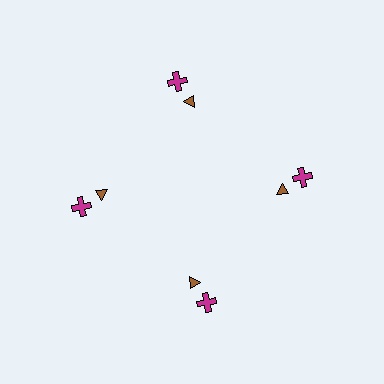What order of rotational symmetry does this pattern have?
This pattern has 4-fold rotational symmetry.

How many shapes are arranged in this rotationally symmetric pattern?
There are 8 shapes, arranged in 4 groups of 2.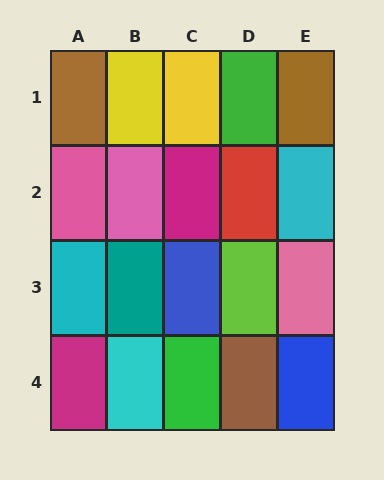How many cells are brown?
3 cells are brown.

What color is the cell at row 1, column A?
Brown.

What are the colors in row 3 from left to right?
Cyan, teal, blue, lime, pink.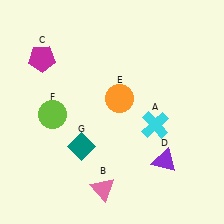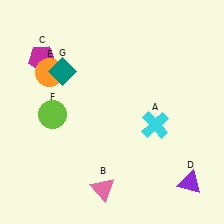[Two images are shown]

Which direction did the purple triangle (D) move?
The purple triangle (D) moved right.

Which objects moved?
The objects that moved are: the purple triangle (D), the orange circle (E), the teal diamond (G).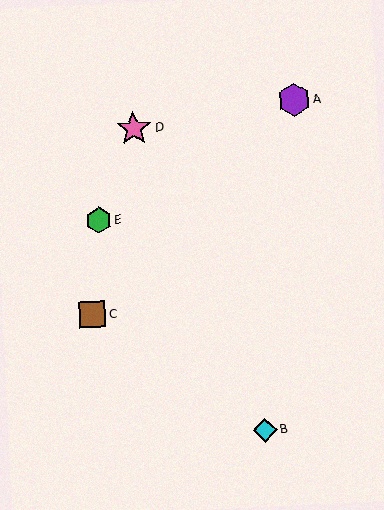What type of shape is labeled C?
Shape C is a brown square.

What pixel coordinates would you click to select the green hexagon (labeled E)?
Click at (99, 220) to select the green hexagon E.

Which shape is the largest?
The pink star (labeled D) is the largest.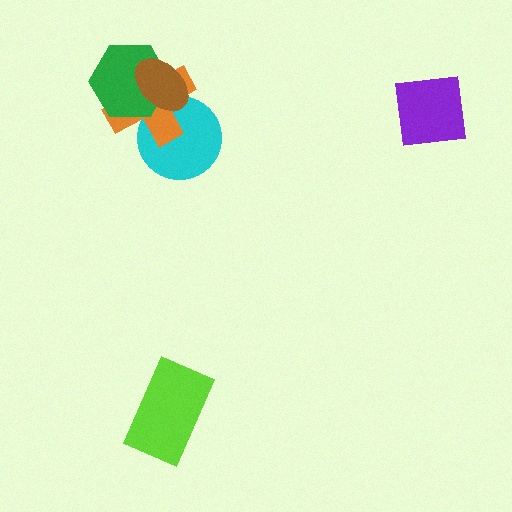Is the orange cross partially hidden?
Yes, it is partially covered by another shape.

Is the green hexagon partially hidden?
Yes, it is partially covered by another shape.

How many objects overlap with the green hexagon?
2 objects overlap with the green hexagon.